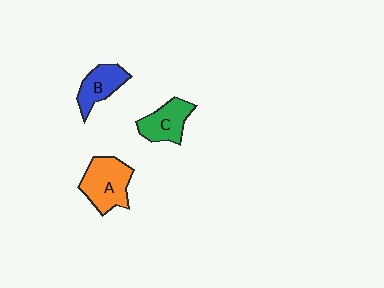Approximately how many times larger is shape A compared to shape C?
Approximately 1.3 times.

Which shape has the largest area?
Shape A (orange).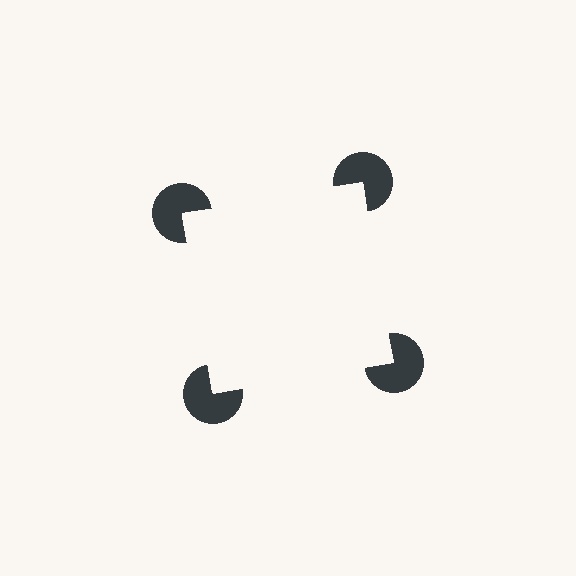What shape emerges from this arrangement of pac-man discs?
An illusory square — its edges are inferred from the aligned wedge cuts in the pac-man discs, not physically drawn.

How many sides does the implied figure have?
4 sides.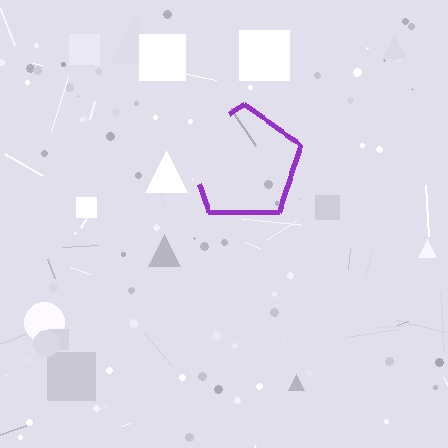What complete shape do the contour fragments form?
The contour fragments form a pentagon.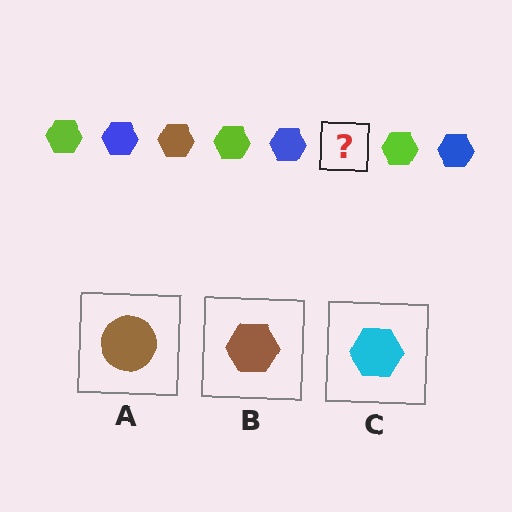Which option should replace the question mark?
Option B.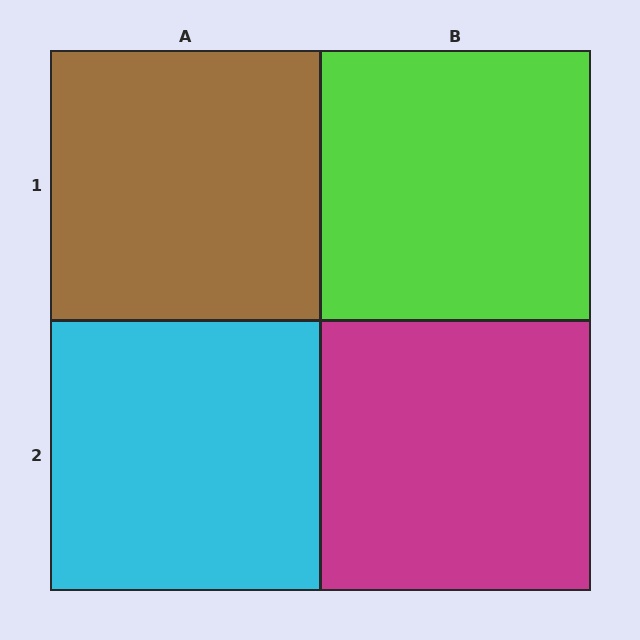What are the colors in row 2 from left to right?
Cyan, magenta.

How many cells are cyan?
1 cell is cyan.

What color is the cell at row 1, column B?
Lime.